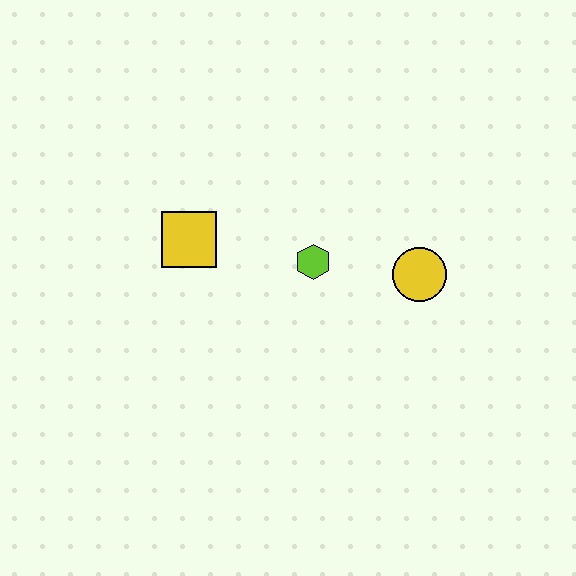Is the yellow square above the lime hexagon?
Yes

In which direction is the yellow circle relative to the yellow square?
The yellow circle is to the right of the yellow square.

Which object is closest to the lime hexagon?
The yellow circle is closest to the lime hexagon.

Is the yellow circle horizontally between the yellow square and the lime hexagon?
No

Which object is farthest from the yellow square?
The yellow circle is farthest from the yellow square.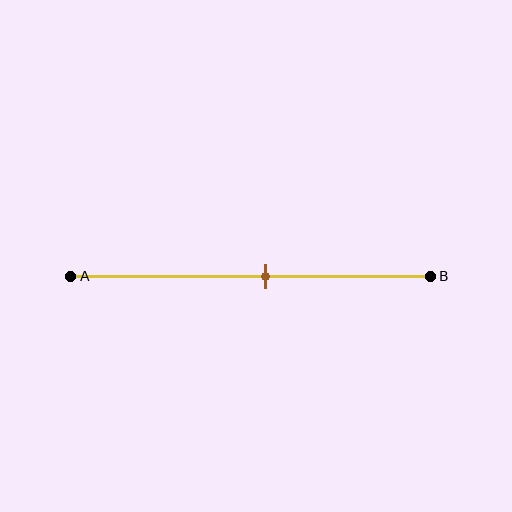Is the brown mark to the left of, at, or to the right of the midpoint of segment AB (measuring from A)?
The brown mark is to the right of the midpoint of segment AB.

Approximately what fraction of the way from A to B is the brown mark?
The brown mark is approximately 55% of the way from A to B.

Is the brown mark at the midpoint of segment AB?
No, the mark is at about 55% from A, not at the 50% midpoint.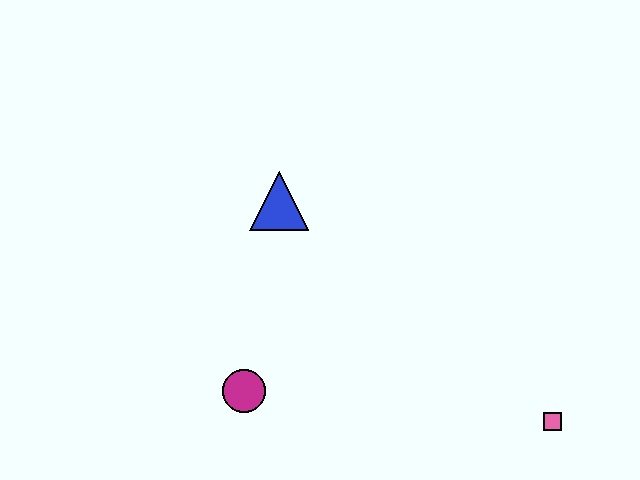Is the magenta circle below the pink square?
No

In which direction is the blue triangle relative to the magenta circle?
The blue triangle is above the magenta circle.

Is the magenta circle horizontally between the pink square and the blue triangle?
No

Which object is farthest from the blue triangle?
The pink square is farthest from the blue triangle.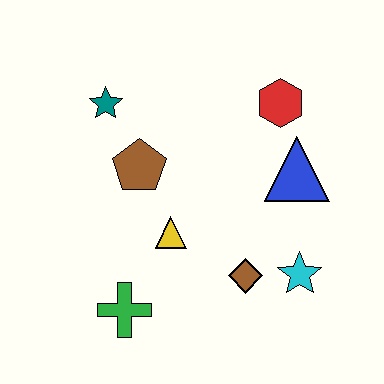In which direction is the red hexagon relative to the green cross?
The red hexagon is above the green cross.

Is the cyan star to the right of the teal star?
Yes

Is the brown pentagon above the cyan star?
Yes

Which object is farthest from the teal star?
The cyan star is farthest from the teal star.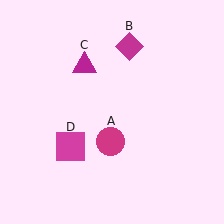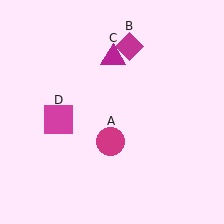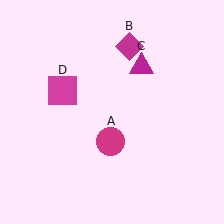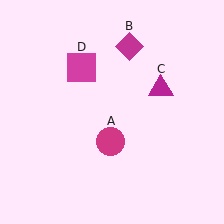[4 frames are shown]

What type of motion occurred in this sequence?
The magenta triangle (object C), magenta square (object D) rotated clockwise around the center of the scene.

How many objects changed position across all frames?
2 objects changed position: magenta triangle (object C), magenta square (object D).